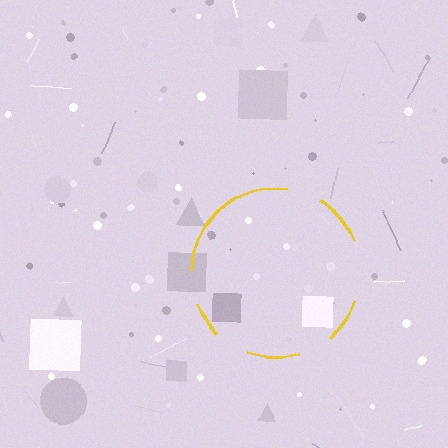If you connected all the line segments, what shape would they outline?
They would outline a circle.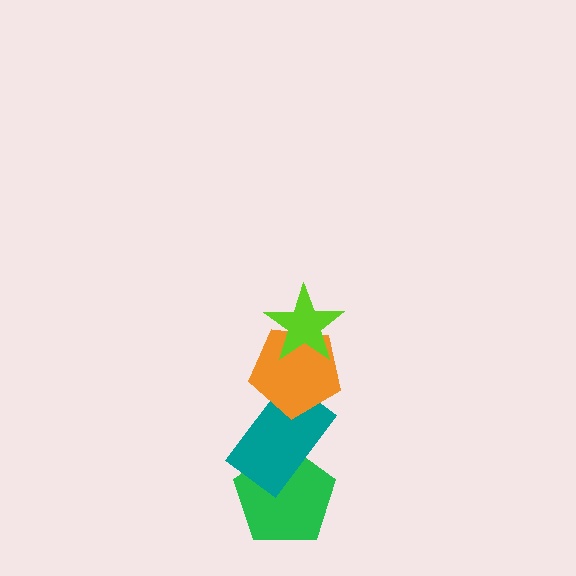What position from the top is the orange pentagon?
The orange pentagon is 2nd from the top.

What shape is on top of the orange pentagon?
The lime star is on top of the orange pentagon.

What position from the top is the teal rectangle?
The teal rectangle is 3rd from the top.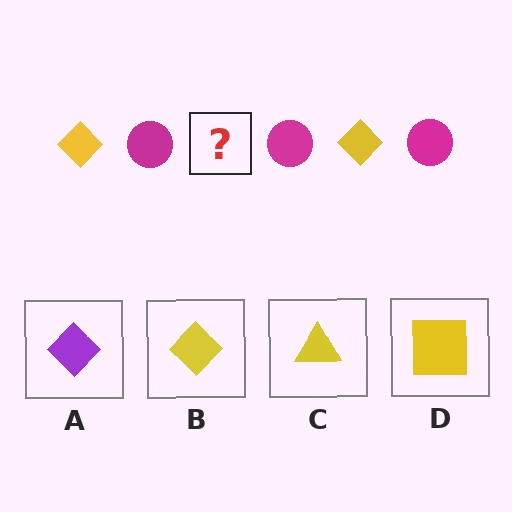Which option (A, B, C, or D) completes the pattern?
B.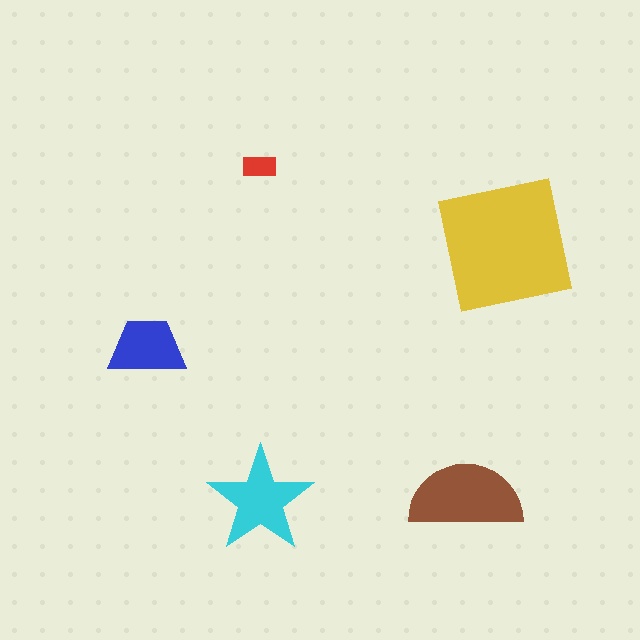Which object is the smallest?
The red rectangle.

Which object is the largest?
The yellow square.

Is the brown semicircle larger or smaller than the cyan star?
Larger.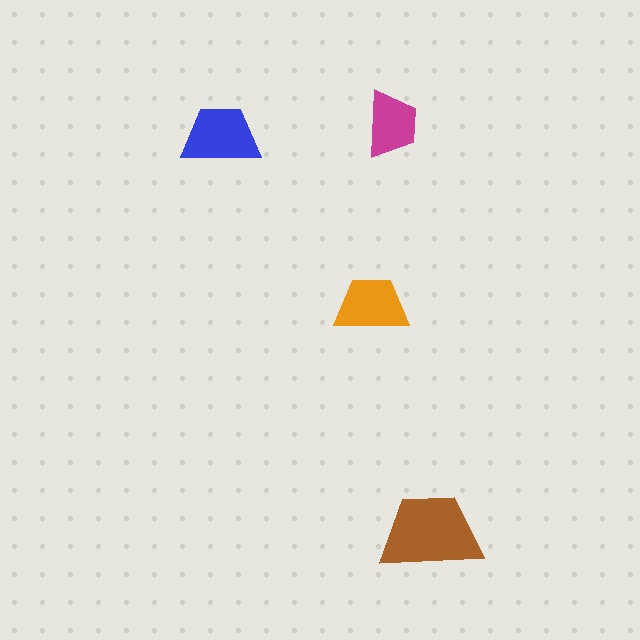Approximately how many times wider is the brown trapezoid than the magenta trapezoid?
About 1.5 times wider.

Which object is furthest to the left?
The blue trapezoid is leftmost.